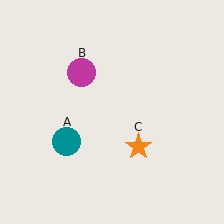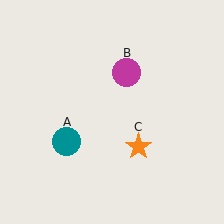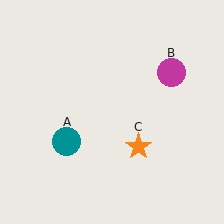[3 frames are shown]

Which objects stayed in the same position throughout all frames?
Teal circle (object A) and orange star (object C) remained stationary.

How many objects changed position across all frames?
1 object changed position: magenta circle (object B).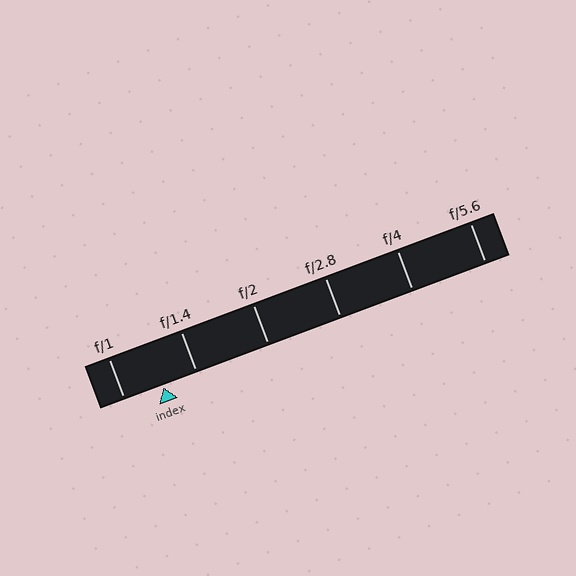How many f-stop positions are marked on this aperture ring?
There are 6 f-stop positions marked.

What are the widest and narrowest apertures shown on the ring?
The widest aperture shown is f/1 and the narrowest is f/5.6.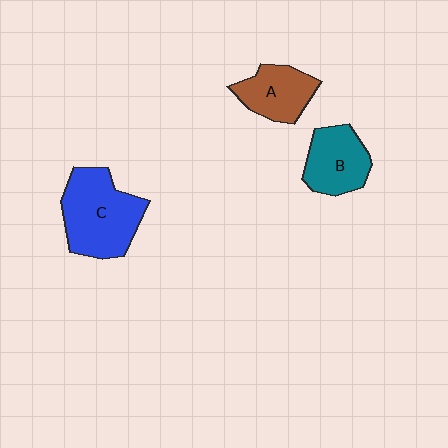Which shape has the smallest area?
Shape A (brown).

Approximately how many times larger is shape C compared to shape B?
Approximately 1.5 times.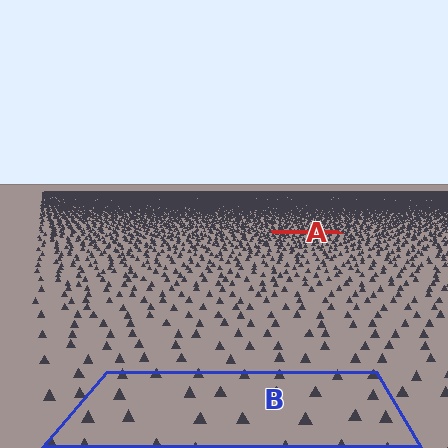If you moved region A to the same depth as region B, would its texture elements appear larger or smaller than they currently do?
They would appear larger. At a closer depth, the same texture elements are projected at a bigger on-screen size.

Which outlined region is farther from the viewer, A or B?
Region A is farther from the viewer — the texture elements inside it appear smaller and more densely packed.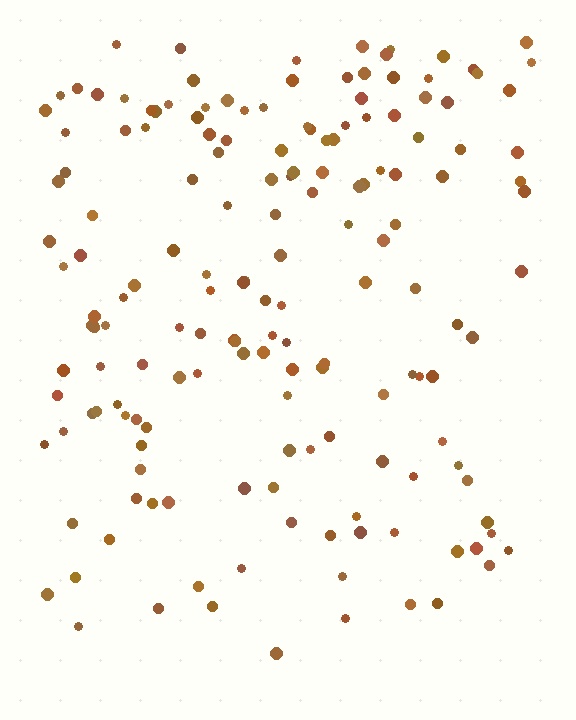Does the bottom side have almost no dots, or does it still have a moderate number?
Still a moderate number, just noticeably fewer than the top.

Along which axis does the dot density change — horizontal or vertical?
Vertical.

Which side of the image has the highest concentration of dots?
The top.